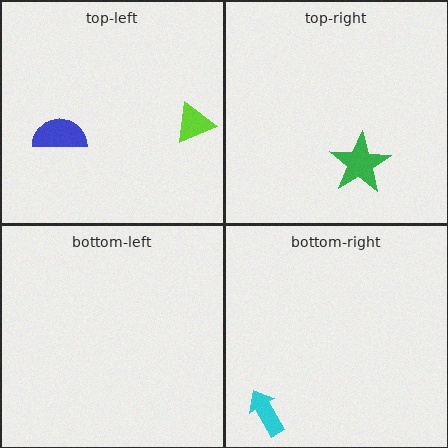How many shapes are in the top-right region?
1.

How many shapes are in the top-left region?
2.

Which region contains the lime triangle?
The top-left region.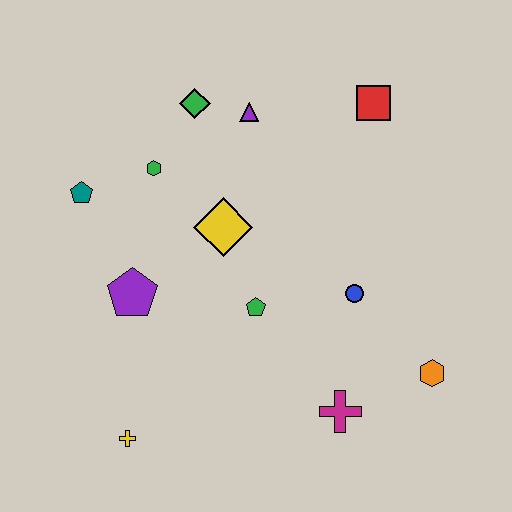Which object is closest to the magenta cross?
The orange hexagon is closest to the magenta cross.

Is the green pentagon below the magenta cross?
No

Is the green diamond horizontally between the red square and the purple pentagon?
Yes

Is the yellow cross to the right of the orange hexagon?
No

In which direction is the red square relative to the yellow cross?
The red square is above the yellow cross.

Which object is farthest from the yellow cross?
The red square is farthest from the yellow cross.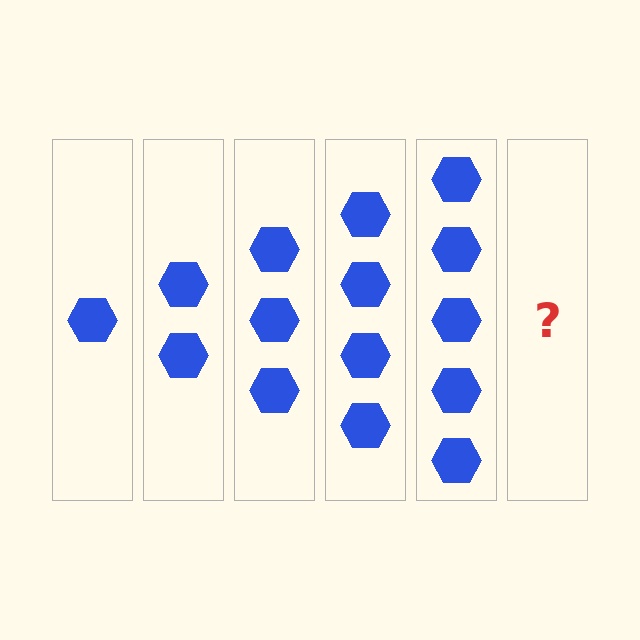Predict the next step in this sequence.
The next step is 6 hexagons.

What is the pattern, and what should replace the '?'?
The pattern is that each step adds one more hexagon. The '?' should be 6 hexagons.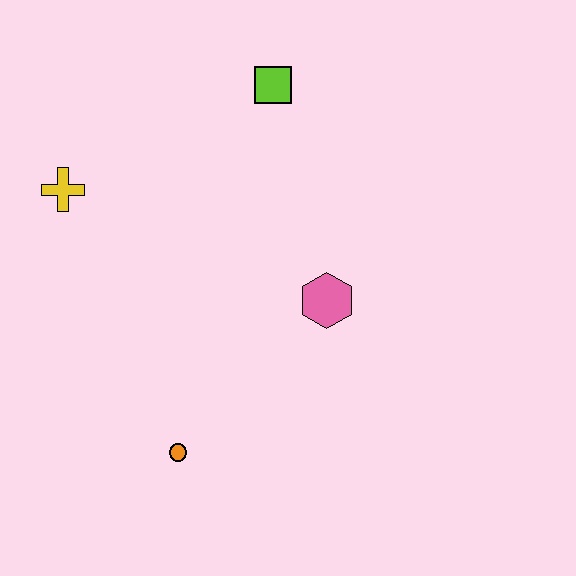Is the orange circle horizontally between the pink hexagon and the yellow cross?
Yes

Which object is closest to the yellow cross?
The lime square is closest to the yellow cross.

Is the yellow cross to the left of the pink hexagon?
Yes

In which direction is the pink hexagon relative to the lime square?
The pink hexagon is below the lime square.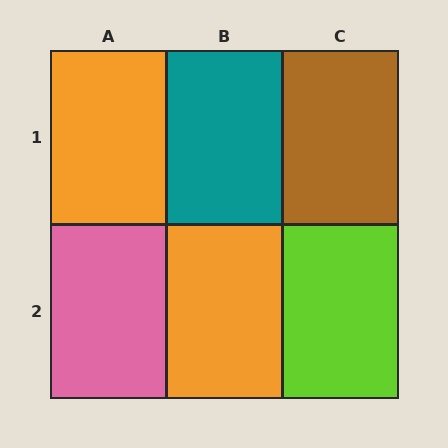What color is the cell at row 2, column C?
Lime.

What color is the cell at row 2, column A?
Pink.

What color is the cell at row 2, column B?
Orange.